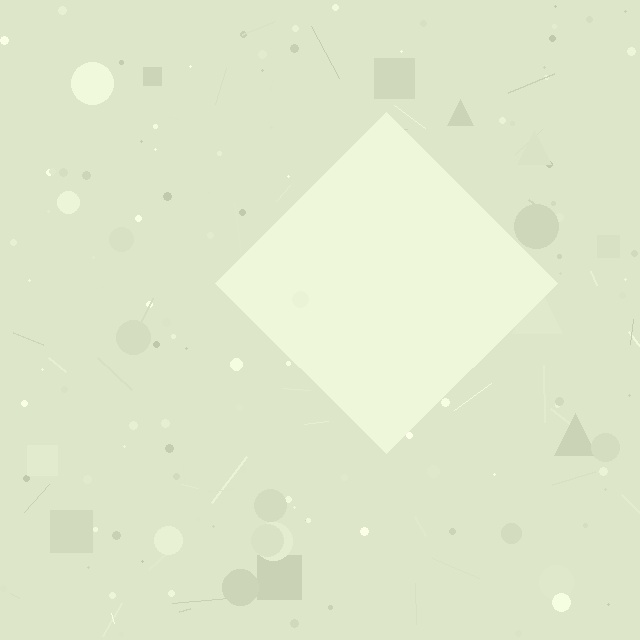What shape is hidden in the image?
A diamond is hidden in the image.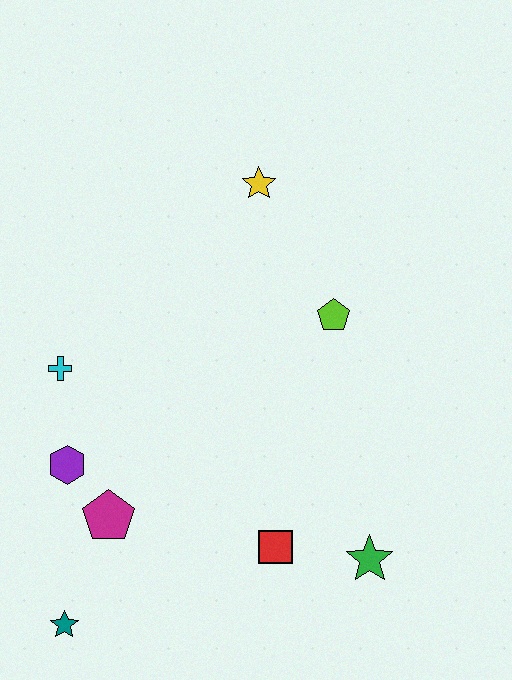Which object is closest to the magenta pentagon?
The purple hexagon is closest to the magenta pentagon.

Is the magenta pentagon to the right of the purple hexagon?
Yes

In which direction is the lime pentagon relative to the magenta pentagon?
The lime pentagon is to the right of the magenta pentagon.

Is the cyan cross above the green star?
Yes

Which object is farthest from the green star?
The yellow star is farthest from the green star.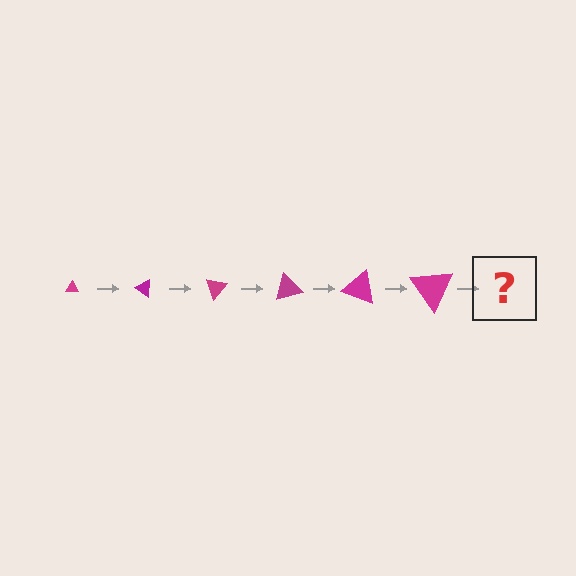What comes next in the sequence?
The next element should be a triangle, larger than the previous one and rotated 210 degrees from the start.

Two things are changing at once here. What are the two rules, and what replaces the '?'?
The two rules are that the triangle grows larger each step and it rotates 35 degrees each step. The '?' should be a triangle, larger than the previous one and rotated 210 degrees from the start.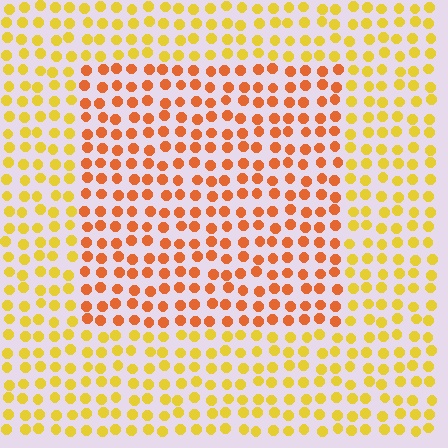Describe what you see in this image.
The image is filled with small yellow elements in a uniform arrangement. A rectangle-shaped region is visible where the elements are tinted to a slightly different hue, forming a subtle color boundary.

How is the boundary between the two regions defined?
The boundary is defined purely by a slight shift in hue (about 35 degrees). Spacing, size, and orientation are identical on both sides.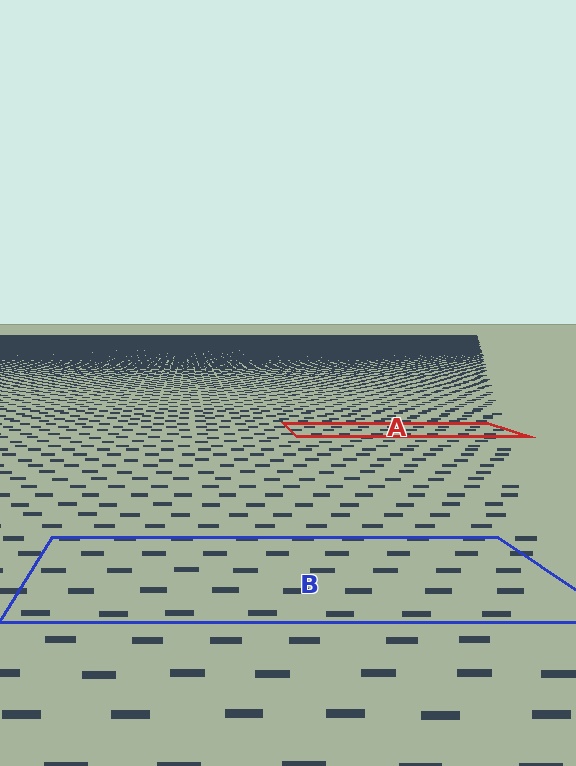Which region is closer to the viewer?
Region B is closer. The texture elements there are larger and more spread out.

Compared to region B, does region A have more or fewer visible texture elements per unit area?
Region A has more texture elements per unit area — they are packed more densely because it is farther away.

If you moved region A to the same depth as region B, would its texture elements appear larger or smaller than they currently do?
They would appear larger. At a closer depth, the same texture elements are projected at a bigger on-screen size.